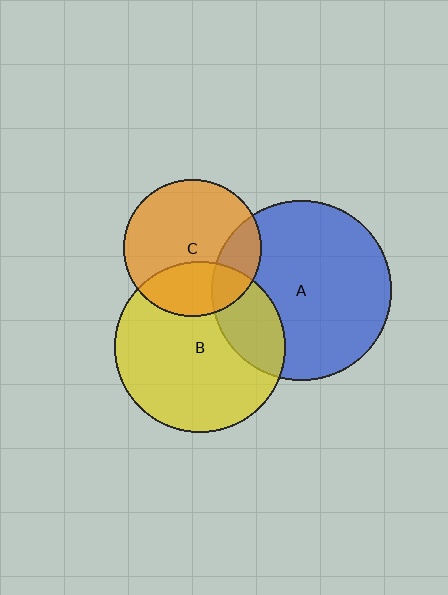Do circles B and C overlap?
Yes.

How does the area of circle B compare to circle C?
Approximately 1.5 times.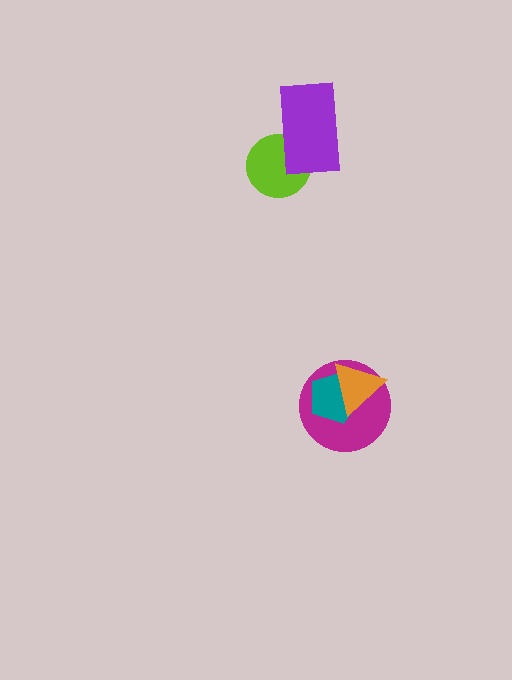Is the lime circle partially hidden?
Yes, it is partially covered by another shape.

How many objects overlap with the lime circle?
1 object overlaps with the lime circle.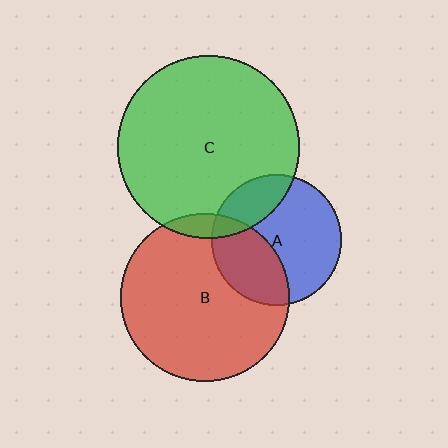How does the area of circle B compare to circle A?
Approximately 1.7 times.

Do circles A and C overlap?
Yes.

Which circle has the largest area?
Circle C (green).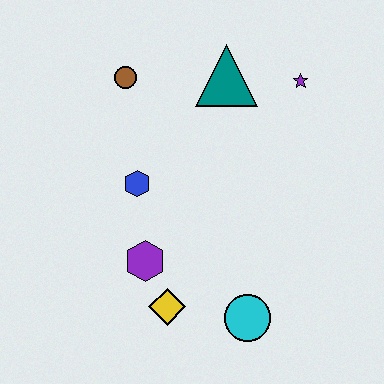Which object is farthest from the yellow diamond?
The purple star is farthest from the yellow diamond.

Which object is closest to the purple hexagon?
The yellow diamond is closest to the purple hexagon.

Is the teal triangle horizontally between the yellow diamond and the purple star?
Yes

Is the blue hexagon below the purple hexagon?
No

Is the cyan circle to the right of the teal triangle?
Yes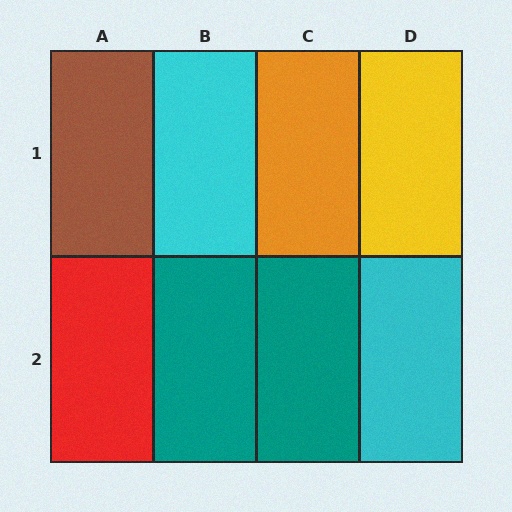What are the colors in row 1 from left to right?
Brown, cyan, orange, yellow.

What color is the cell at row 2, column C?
Teal.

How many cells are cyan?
2 cells are cyan.